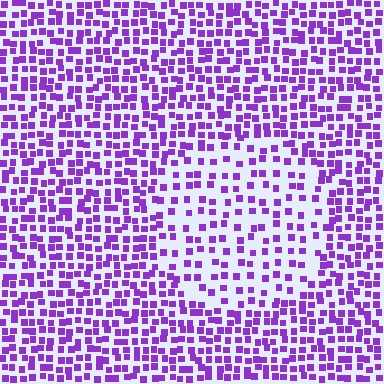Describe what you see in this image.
The image contains small purple elements arranged at two different densities. A circle-shaped region is visible where the elements are less densely packed than the surrounding area.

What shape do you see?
I see a circle.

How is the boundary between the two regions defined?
The boundary is defined by a change in element density (approximately 1.9x ratio). All elements are the same color, size, and shape.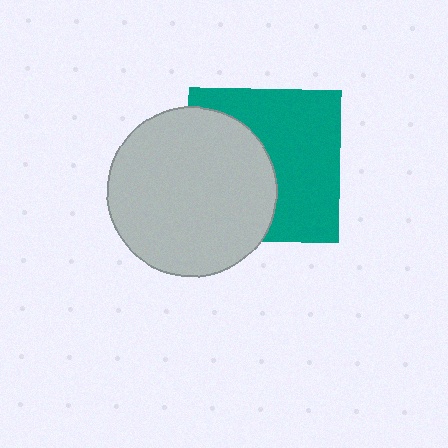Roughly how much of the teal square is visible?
About half of it is visible (roughly 56%).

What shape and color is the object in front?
The object in front is a light gray circle.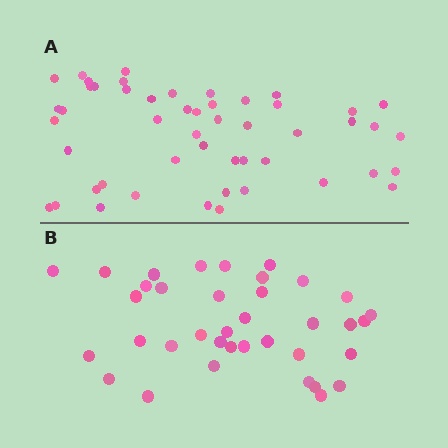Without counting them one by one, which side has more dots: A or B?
Region A (the top region) has more dots.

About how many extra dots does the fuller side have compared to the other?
Region A has approximately 15 more dots than region B.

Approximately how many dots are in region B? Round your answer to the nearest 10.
About 40 dots. (The exact count is 37, which rounds to 40.)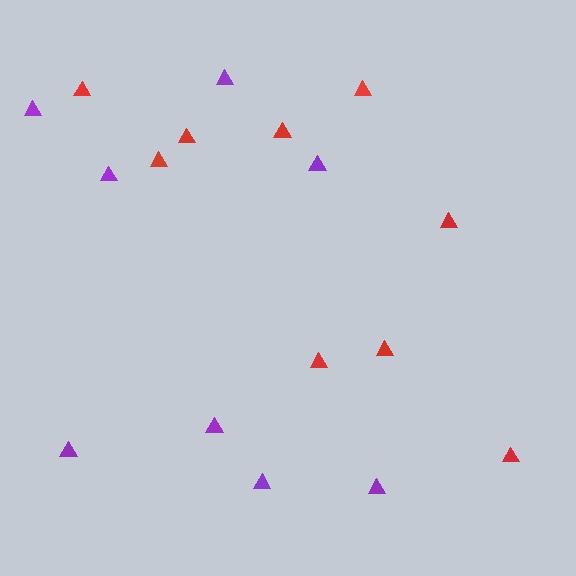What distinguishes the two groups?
There are 2 groups: one group of red triangles (9) and one group of purple triangles (8).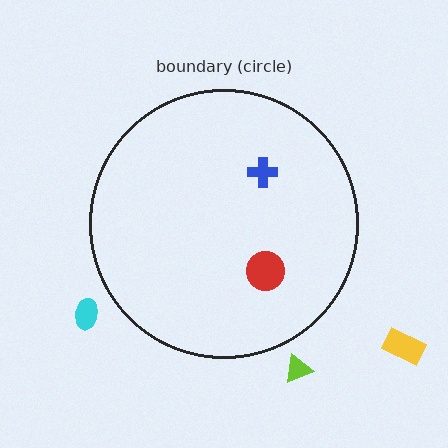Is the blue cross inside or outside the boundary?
Inside.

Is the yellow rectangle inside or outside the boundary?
Outside.